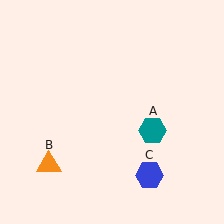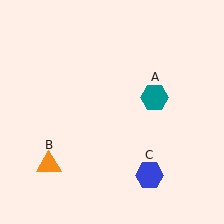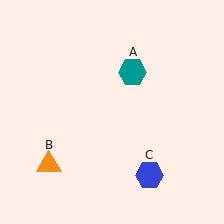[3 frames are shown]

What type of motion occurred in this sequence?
The teal hexagon (object A) rotated counterclockwise around the center of the scene.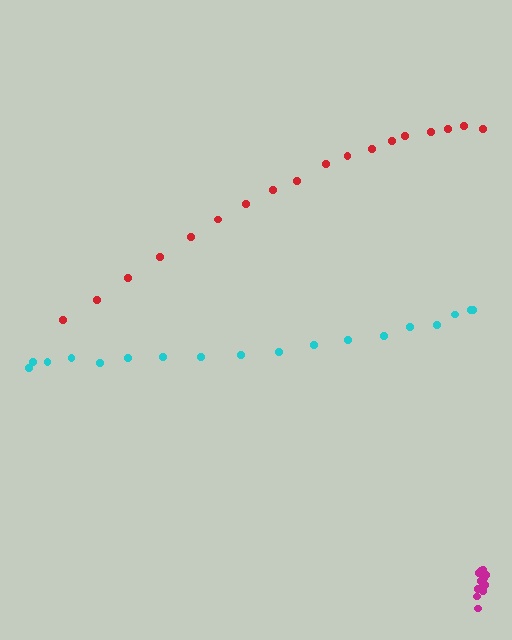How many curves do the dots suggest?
There are 3 distinct paths.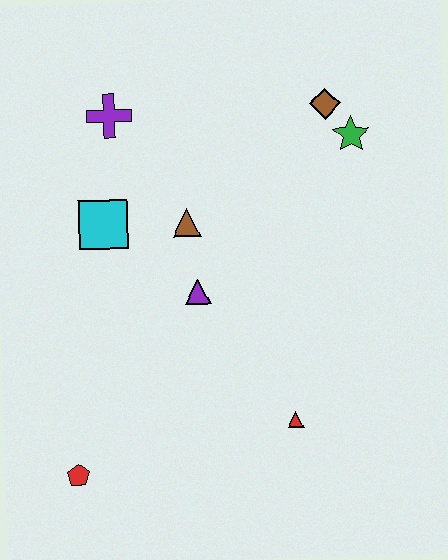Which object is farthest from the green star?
The red pentagon is farthest from the green star.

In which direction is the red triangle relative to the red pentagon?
The red triangle is to the right of the red pentagon.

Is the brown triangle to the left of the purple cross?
No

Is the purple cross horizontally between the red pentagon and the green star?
Yes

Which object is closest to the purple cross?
The cyan square is closest to the purple cross.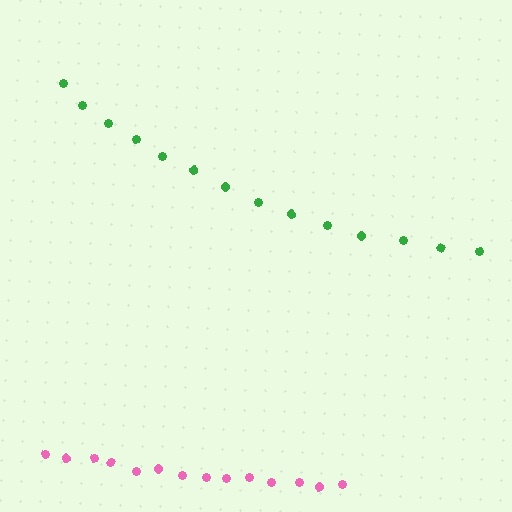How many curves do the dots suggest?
There are 2 distinct paths.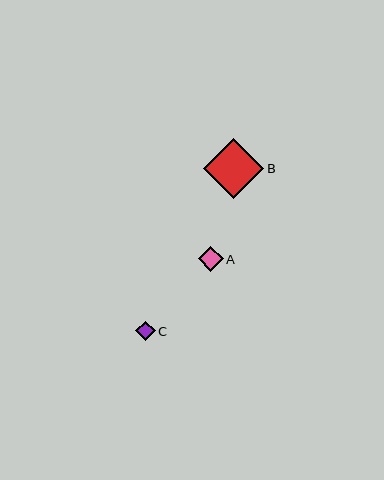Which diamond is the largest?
Diamond B is the largest with a size of approximately 60 pixels.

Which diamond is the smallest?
Diamond C is the smallest with a size of approximately 20 pixels.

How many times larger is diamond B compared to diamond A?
Diamond B is approximately 2.4 times the size of diamond A.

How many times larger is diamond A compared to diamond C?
Diamond A is approximately 1.2 times the size of diamond C.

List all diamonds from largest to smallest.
From largest to smallest: B, A, C.